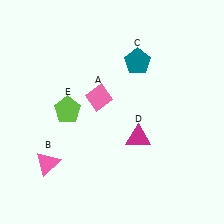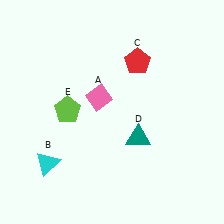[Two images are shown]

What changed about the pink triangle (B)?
In Image 1, B is pink. In Image 2, it changed to cyan.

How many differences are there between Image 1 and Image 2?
There are 3 differences between the two images.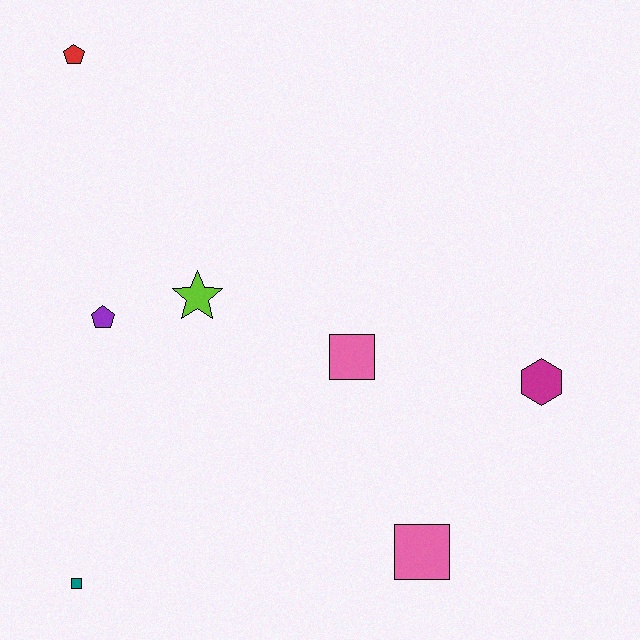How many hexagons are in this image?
There is 1 hexagon.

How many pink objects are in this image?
There are 2 pink objects.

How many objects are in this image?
There are 7 objects.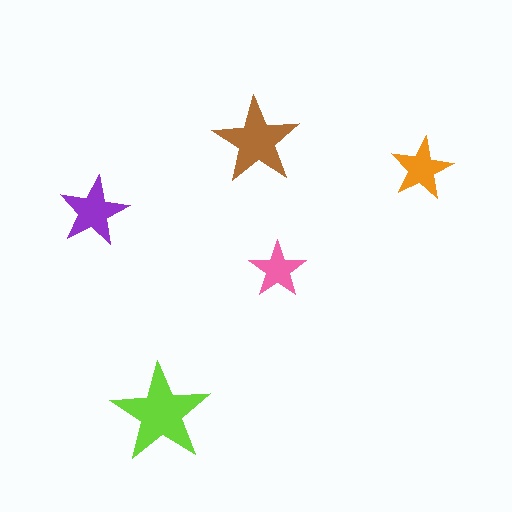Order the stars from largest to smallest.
the lime one, the brown one, the purple one, the orange one, the pink one.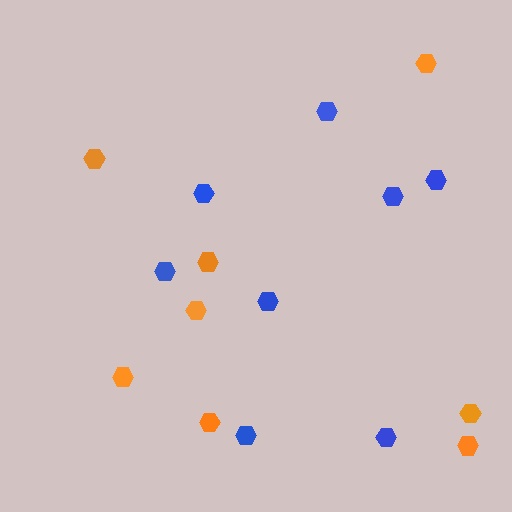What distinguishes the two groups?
There are 2 groups: one group of blue hexagons (8) and one group of orange hexagons (8).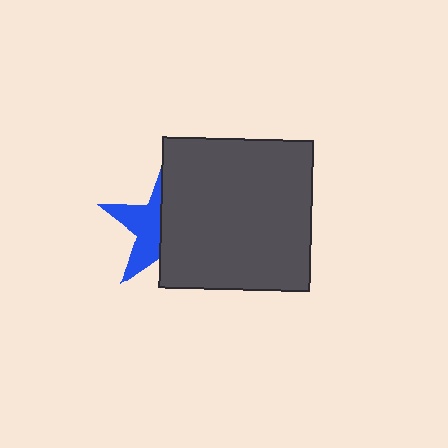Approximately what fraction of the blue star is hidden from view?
Roughly 58% of the blue star is hidden behind the dark gray square.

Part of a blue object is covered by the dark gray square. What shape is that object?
It is a star.